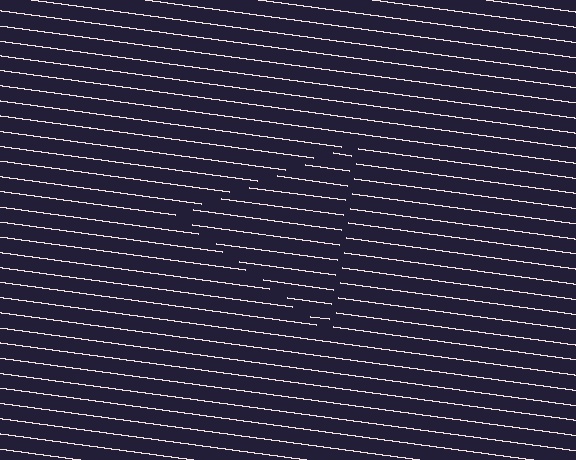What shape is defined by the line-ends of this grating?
An illusory triangle. The interior of the shape contains the same grating, shifted by half a period — the contour is defined by the phase discontinuity where line-ends from the inner and outer gratings abut.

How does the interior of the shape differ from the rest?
The interior of the shape contains the same grating, shifted by half a period — the contour is defined by the phase discontinuity where line-ends from the inner and outer gratings abut.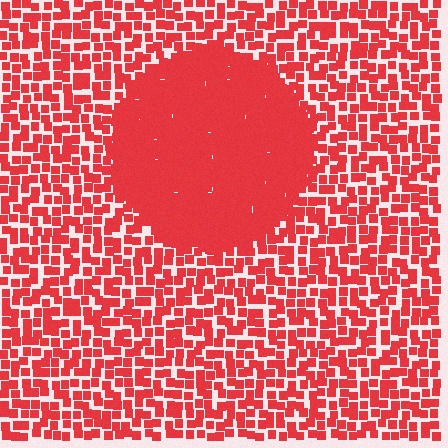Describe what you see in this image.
The image contains small red elements arranged at two different densities. A circle-shaped region is visible where the elements are more densely packed than the surrounding area.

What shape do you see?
I see a circle.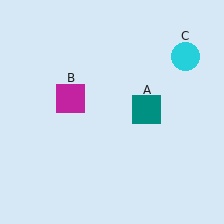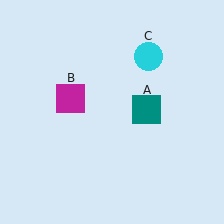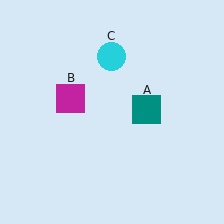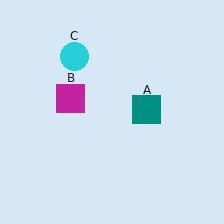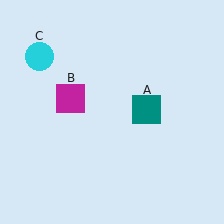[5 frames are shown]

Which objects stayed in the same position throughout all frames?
Teal square (object A) and magenta square (object B) remained stationary.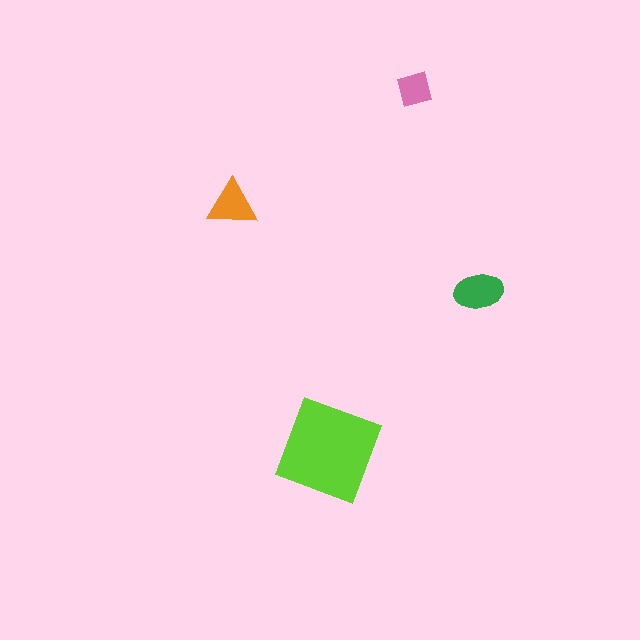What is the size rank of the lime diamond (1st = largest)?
1st.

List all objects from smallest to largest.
The pink square, the orange triangle, the green ellipse, the lime diamond.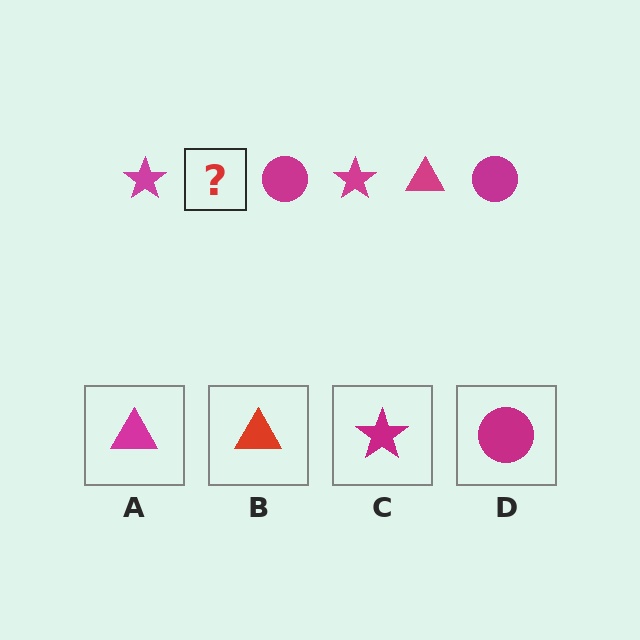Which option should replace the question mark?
Option A.